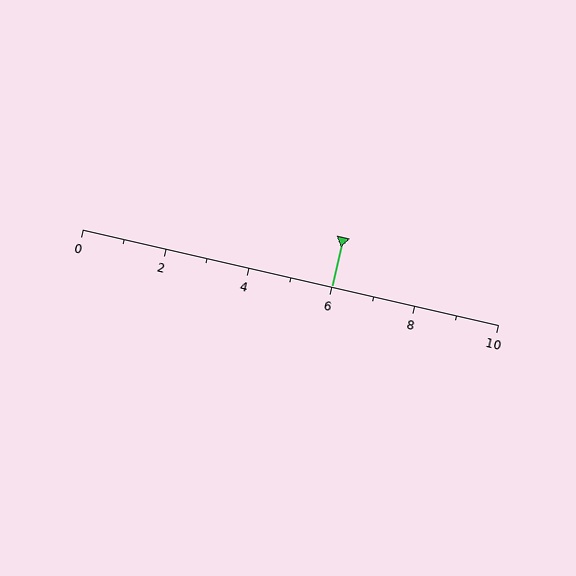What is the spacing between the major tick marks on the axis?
The major ticks are spaced 2 apart.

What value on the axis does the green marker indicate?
The marker indicates approximately 6.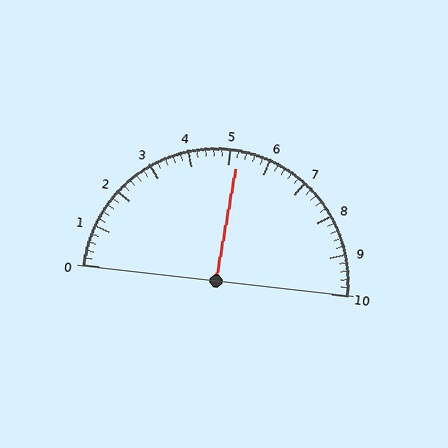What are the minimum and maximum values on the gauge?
The gauge ranges from 0 to 10.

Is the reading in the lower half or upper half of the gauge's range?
The reading is in the upper half of the range (0 to 10).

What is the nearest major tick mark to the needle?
The nearest major tick mark is 5.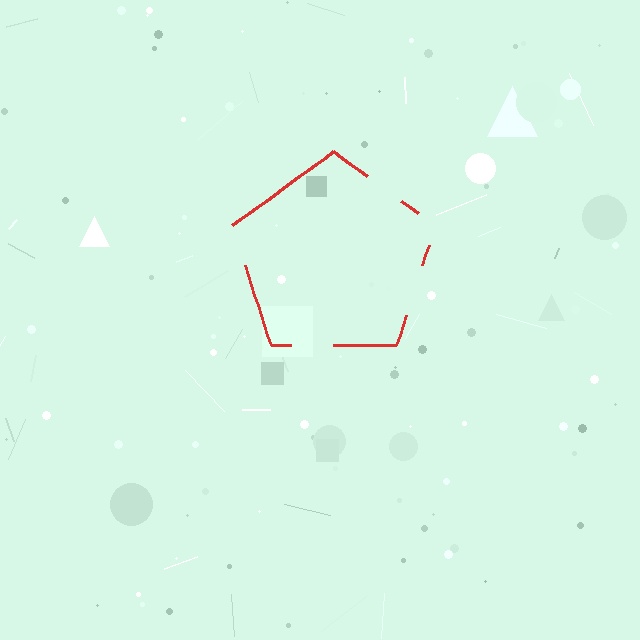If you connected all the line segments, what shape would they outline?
They would outline a pentagon.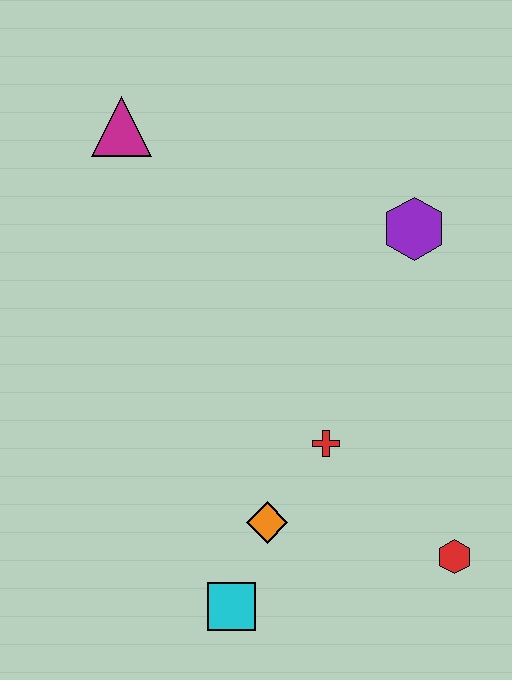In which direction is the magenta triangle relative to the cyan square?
The magenta triangle is above the cyan square.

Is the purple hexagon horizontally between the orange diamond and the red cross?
No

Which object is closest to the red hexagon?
The red cross is closest to the red hexagon.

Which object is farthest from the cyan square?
The magenta triangle is farthest from the cyan square.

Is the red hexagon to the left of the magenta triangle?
No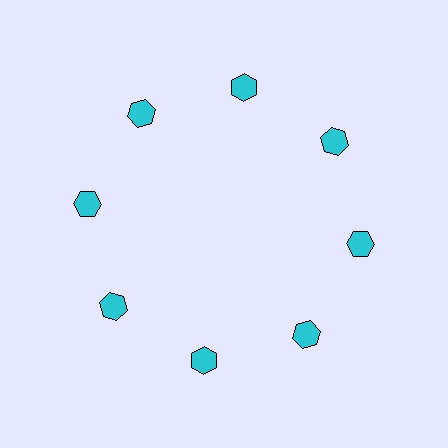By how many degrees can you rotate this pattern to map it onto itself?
The pattern maps onto itself every 45 degrees of rotation.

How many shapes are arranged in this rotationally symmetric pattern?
There are 8 shapes, arranged in 8 groups of 1.